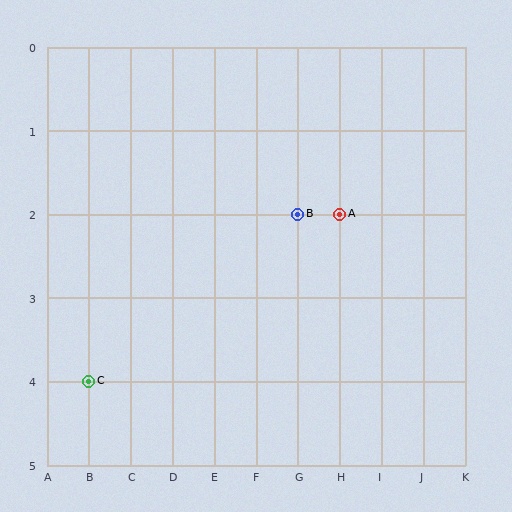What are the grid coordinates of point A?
Point A is at grid coordinates (H, 2).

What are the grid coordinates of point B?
Point B is at grid coordinates (G, 2).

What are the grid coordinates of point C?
Point C is at grid coordinates (B, 4).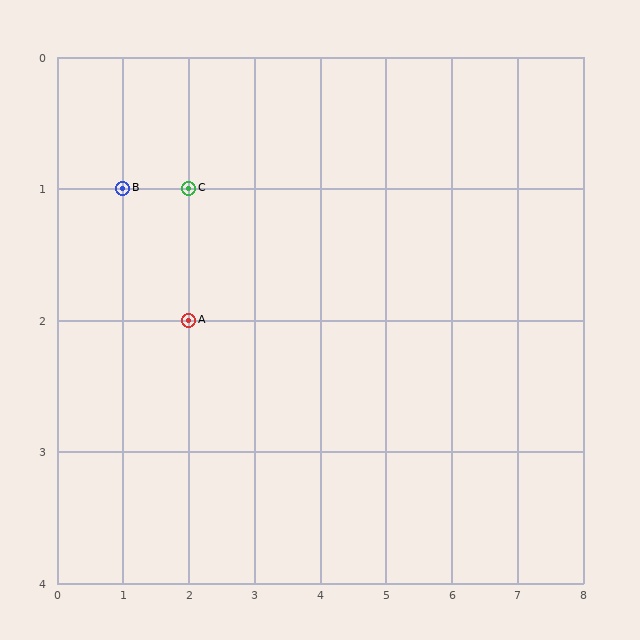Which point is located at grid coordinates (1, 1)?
Point B is at (1, 1).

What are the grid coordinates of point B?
Point B is at grid coordinates (1, 1).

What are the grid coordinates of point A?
Point A is at grid coordinates (2, 2).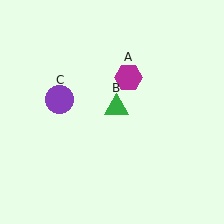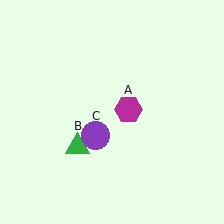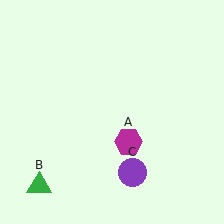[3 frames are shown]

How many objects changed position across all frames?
3 objects changed position: magenta hexagon (object A), green triangle (object B), purple circle (object C).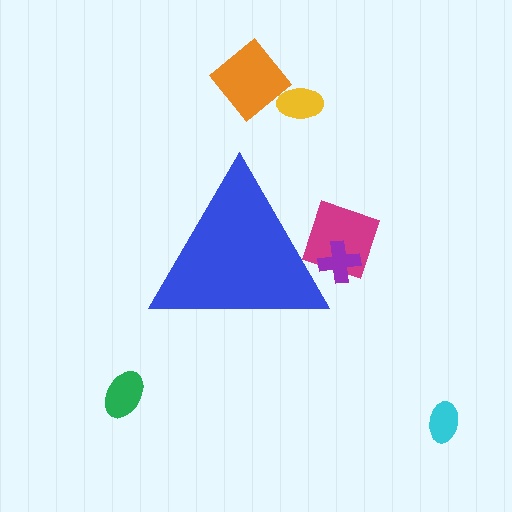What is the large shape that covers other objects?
A blue triangle.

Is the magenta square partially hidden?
Yes, the magenta square is partially hidden behind the blue triangle.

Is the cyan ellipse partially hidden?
No, the cyan ellipse is fully visible.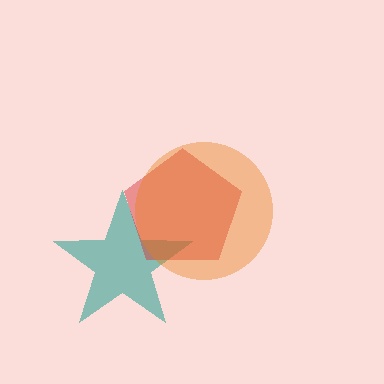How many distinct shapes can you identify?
There are 3 distinct shapes: a teal star, a red pentagon, an orange circle.